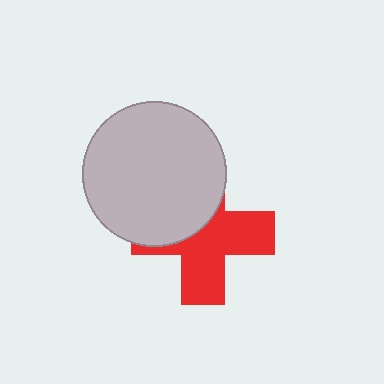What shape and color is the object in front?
The object in front is a light gray circle.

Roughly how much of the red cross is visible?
About half of it is visible (roughly 58%).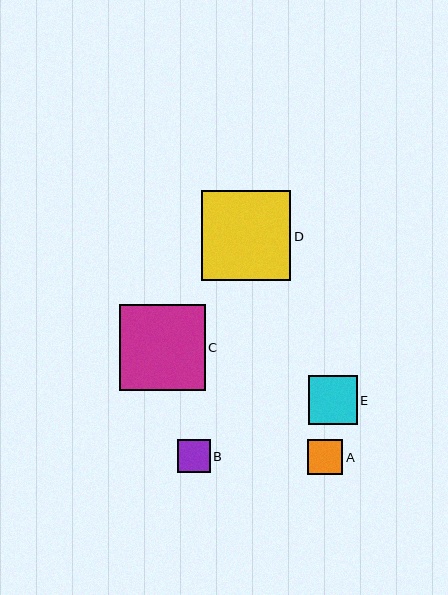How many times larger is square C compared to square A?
Square C is approximately 2.5 times the size of square A.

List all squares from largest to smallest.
From largest to smallest: D, C, E, A, B.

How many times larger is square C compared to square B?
Square C is approximately 2.6 times the size of square B.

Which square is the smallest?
Square B is the smallest with a size of approximately 33 pixels.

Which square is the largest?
Square D is the largest with a size of approximately 90 pixels.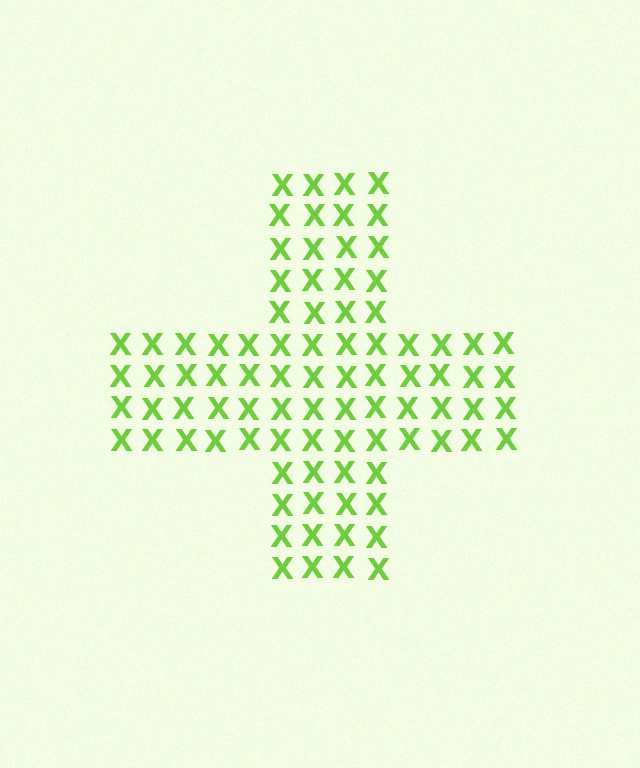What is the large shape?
The large shape is a cross.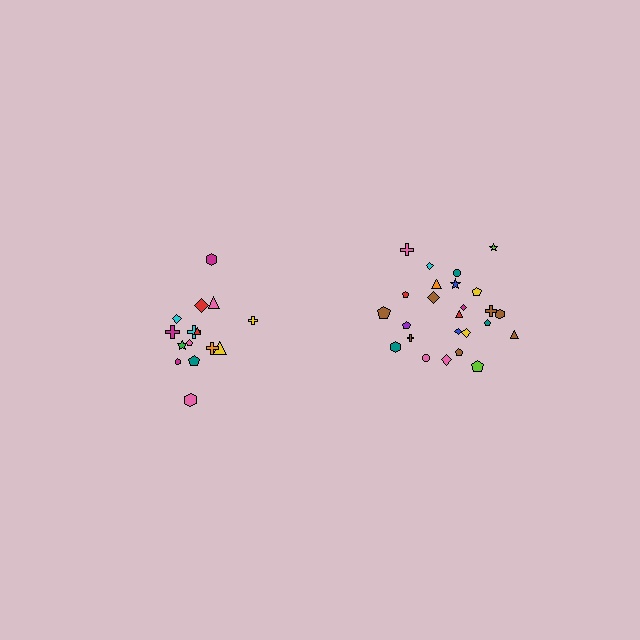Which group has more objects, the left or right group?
The right group.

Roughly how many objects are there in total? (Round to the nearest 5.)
Roughly 40 objects in total.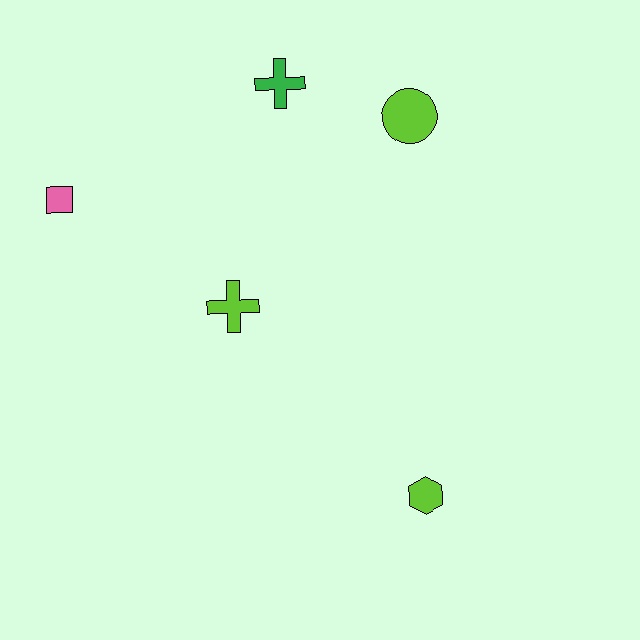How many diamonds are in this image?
There are no diamonds.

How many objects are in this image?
There are 5 objects.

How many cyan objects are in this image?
There are no cyan objects.